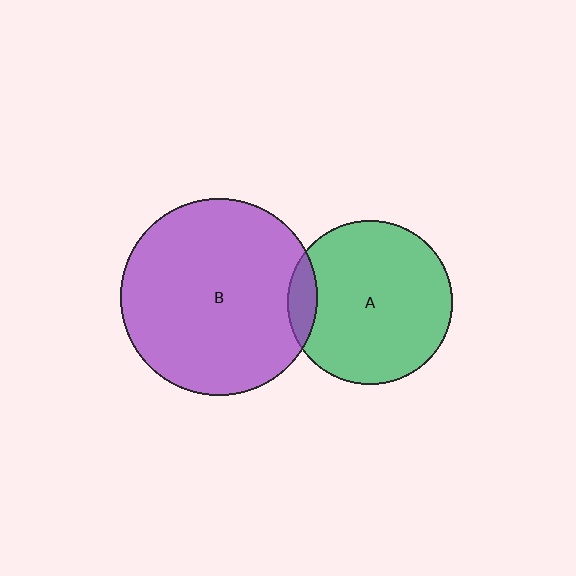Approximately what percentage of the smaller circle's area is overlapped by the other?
Approximately 10%.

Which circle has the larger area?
Circle B (purple).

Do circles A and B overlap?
Yes.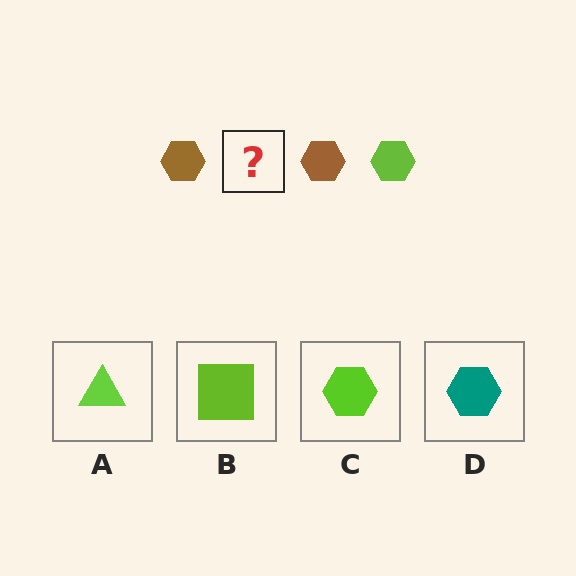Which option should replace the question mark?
Option C.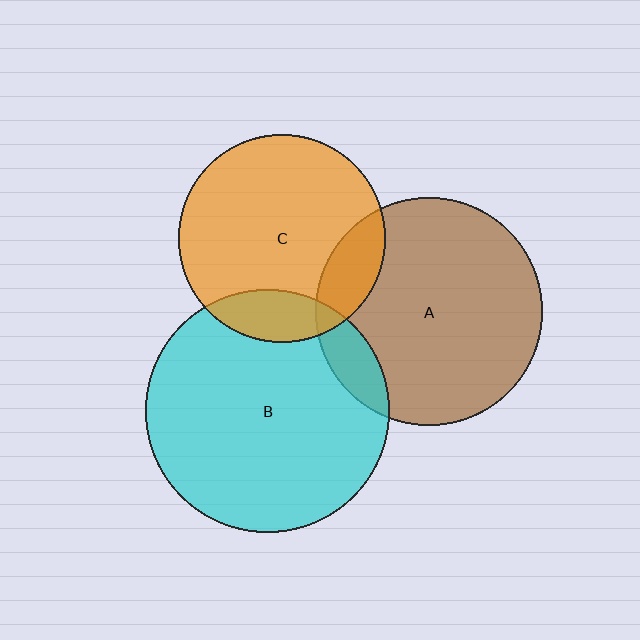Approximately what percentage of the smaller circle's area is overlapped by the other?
Approximately 15%.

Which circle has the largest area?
Circle B (cyan).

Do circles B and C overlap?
Yes.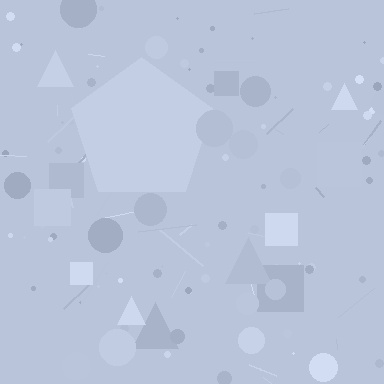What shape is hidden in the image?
A pentagon is hidden in the image.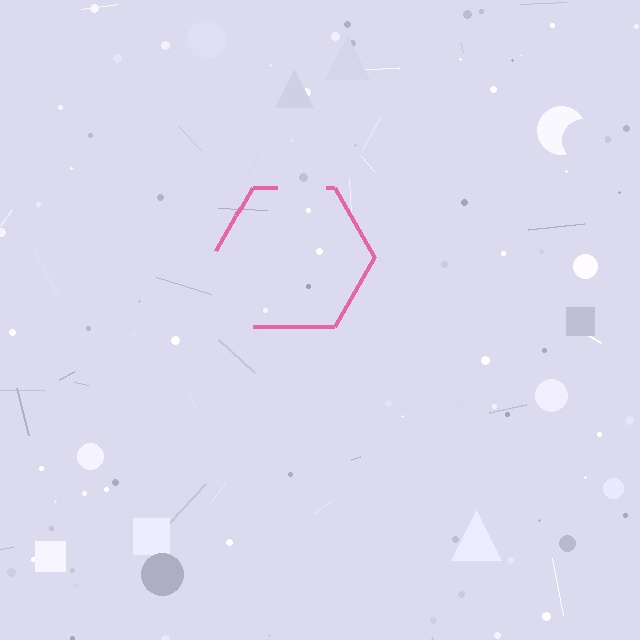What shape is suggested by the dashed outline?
The dashed outline suggests a hexagon.